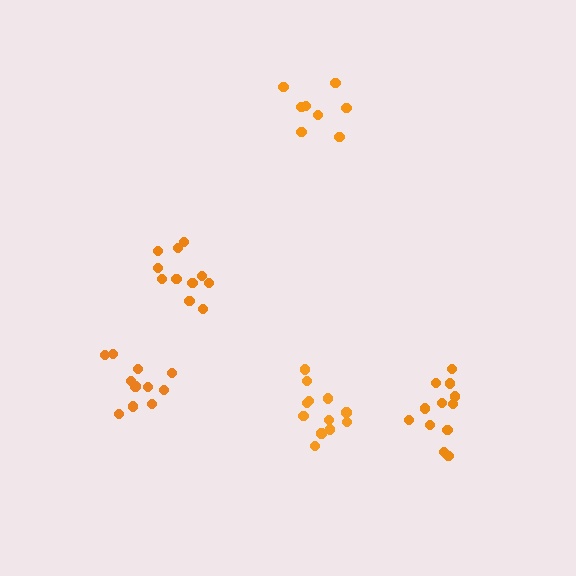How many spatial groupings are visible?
There are 5 spatial groupings.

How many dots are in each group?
Group 1: 11 dots, Group 2: 12 dots, Group 3: 8 dots, Group 4: 12 dots, Group 5: 11 dots (54 total).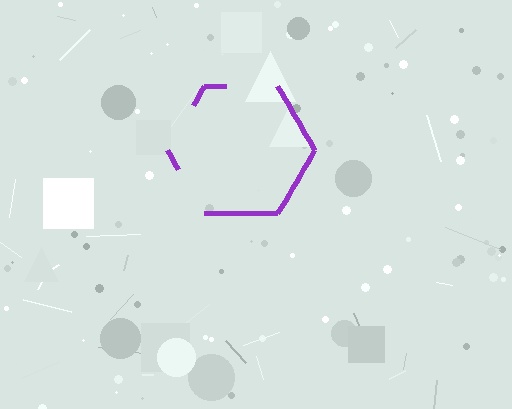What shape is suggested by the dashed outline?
The dashed outline suggests a hexagon.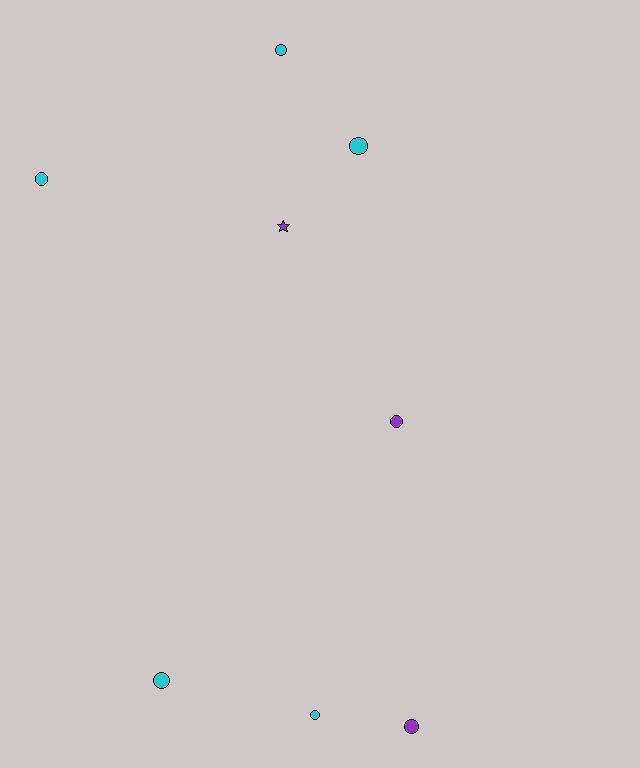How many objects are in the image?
There are 8 objects.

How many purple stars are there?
There is 1 purple star.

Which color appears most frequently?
Cyan, with 5 objects.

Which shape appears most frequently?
Circle, with 7 objects.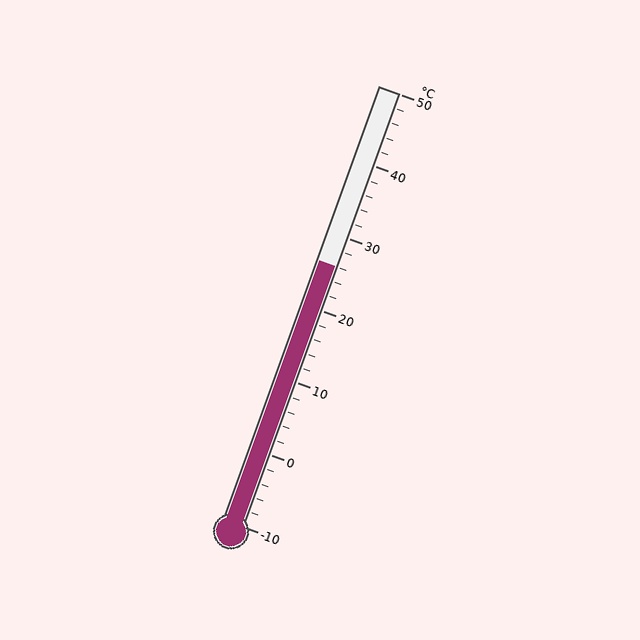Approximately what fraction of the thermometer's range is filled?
The thermometer is filled to approximately 60% of its range.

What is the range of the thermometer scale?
The thermometer scale ranges from -10°C to 50°C.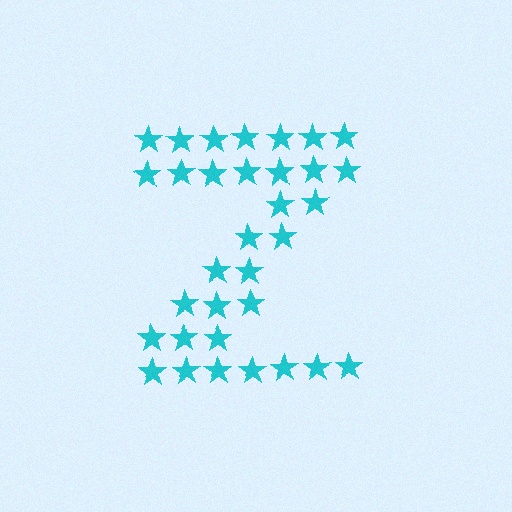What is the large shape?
The large shape is the letter Z.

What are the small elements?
The small elements are stars.